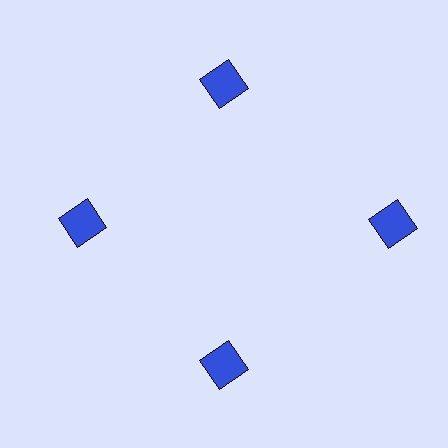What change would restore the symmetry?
The symmetry would be restored by moving it inward, back onto the ring so that all 4 diamonds sit at equal angles and equal distance from the center.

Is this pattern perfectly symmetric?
No. The 4 blue diamonds are arranged in a ring, but one element near the 3 o'clock position is pushed outward from the center, breaking the 4-fold rotational symmetry.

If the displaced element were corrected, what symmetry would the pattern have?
It would have 4-fold rotational symmetry — the pattern would map onto itself every 90 degrees.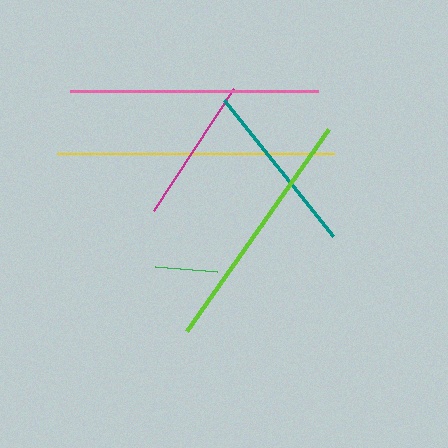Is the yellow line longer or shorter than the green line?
The yellow line is longer than the green line.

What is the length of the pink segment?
The pink segment is approximately 248 pixels long.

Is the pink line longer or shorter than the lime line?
The pink line is longer than the lime line.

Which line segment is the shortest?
The green line is the shortest at approximately 62 pixels.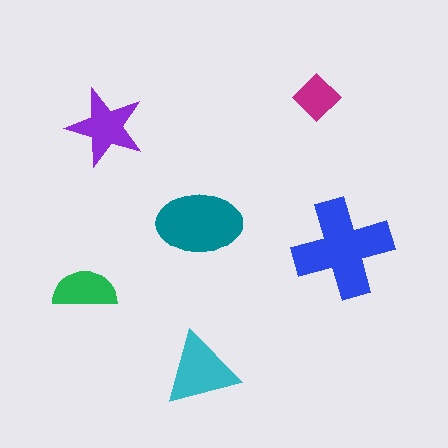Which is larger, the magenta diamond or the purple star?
The purple star.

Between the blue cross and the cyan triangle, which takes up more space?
The blue cross.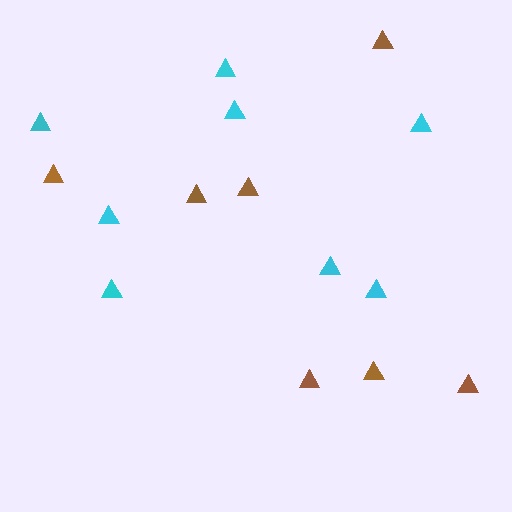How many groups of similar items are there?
There are 2 groups: one group of brown triangles (7) and one group of cyan triangles (8).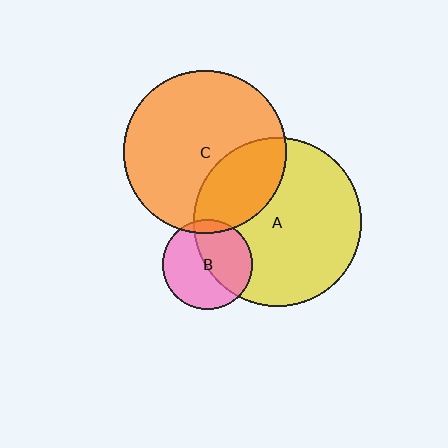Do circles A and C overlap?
Yes.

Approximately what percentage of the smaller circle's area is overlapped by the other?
Approximately 30%.